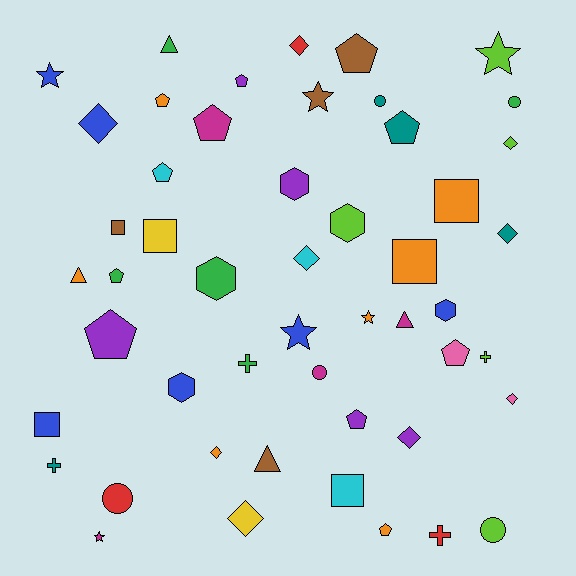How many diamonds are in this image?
There are 9 diamonds.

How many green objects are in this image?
There are 5 green objects.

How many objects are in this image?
There are 50 objects.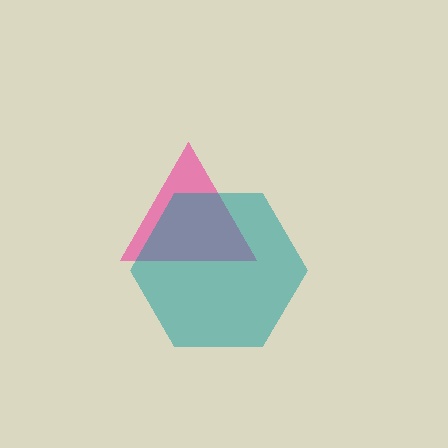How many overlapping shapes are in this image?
There are 2 overlapping shapes in the image.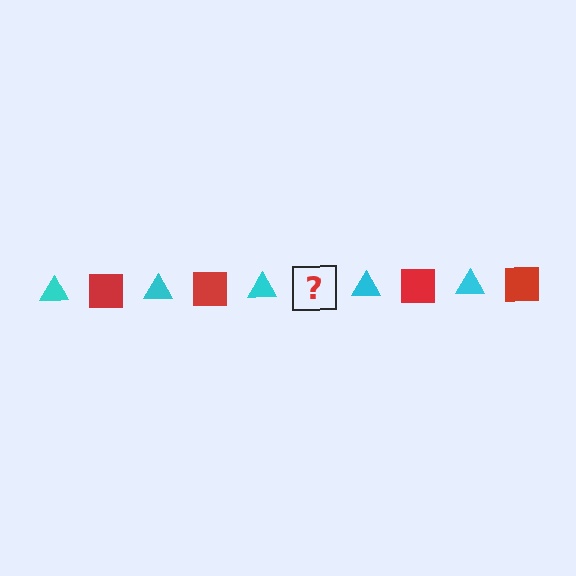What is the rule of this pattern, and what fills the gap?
The rule is that the pattern alternates between cyan triangle and red square. The gap should be filled with a red square.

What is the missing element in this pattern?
The missing element is a red square.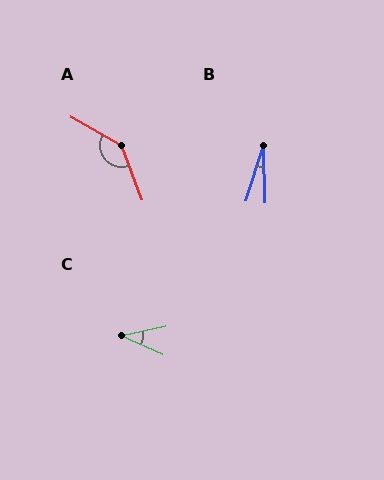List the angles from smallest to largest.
B (20°), C (35°), A (140°).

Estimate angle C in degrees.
Approximately 35 degrees.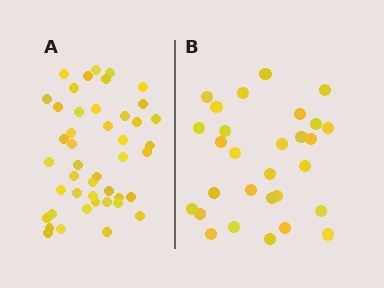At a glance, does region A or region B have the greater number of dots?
Region A (the left region) has more dots.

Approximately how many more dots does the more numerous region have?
Region A has approximately 15 more dots than region B.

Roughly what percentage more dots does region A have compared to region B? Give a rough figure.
About 55% more.